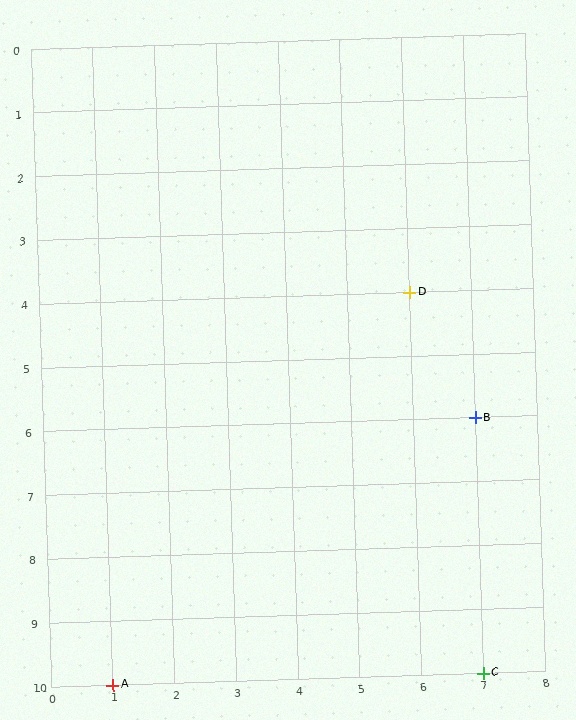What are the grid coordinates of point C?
Point C is at grid coordinates (7, 10).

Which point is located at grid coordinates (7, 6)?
Point B is at (7, 6).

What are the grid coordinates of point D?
Point D is at grid coordinates (6, 4).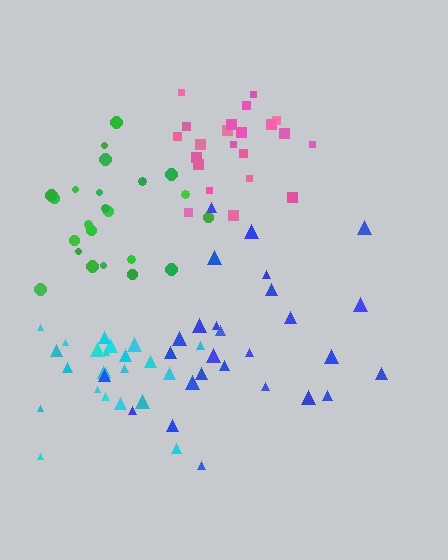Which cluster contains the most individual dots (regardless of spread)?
Blue (27).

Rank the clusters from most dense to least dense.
pink, green, cyan, blue.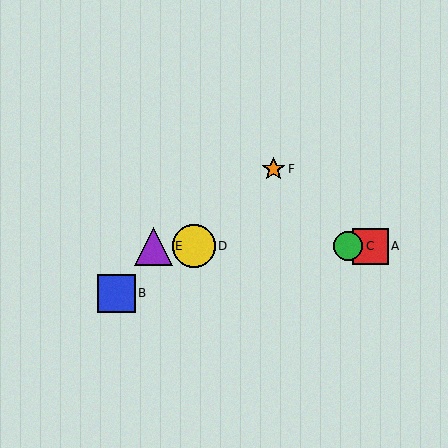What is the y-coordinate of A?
Object A is at y≈246.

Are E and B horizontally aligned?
No, E is at y≈246 and B is at y≈293.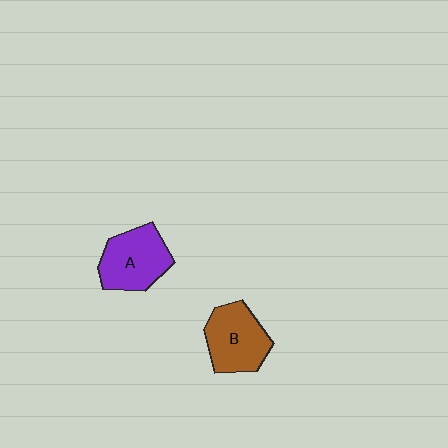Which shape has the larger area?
Shape A (purple).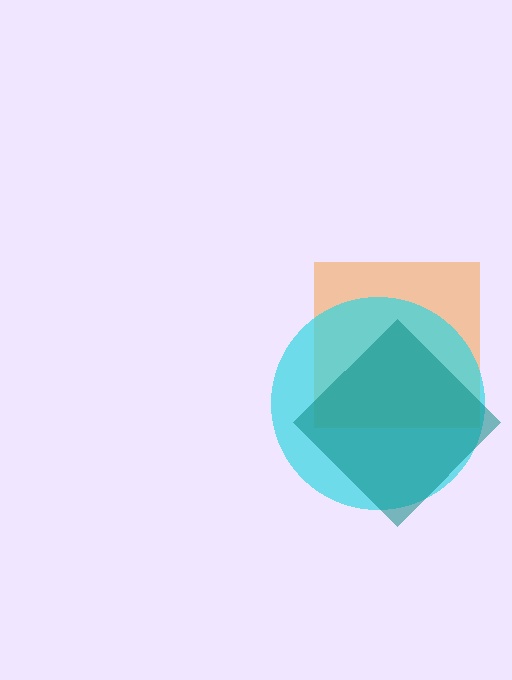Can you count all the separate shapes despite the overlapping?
Yes, there are 3 separate shapes.